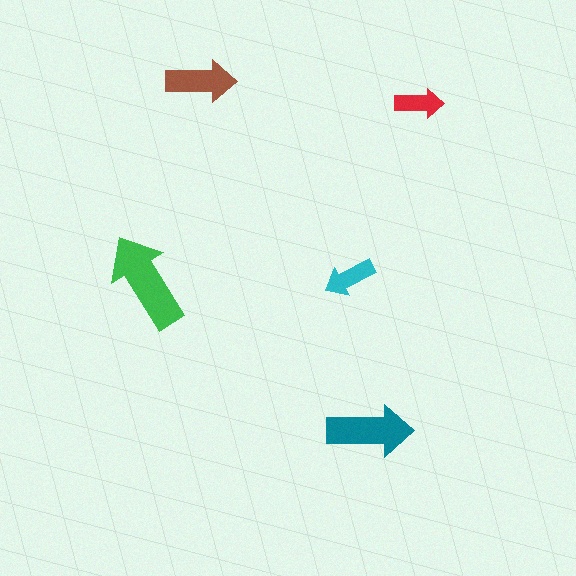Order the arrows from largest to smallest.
the green one, the teal one, the brown one, the cyan one, the red one.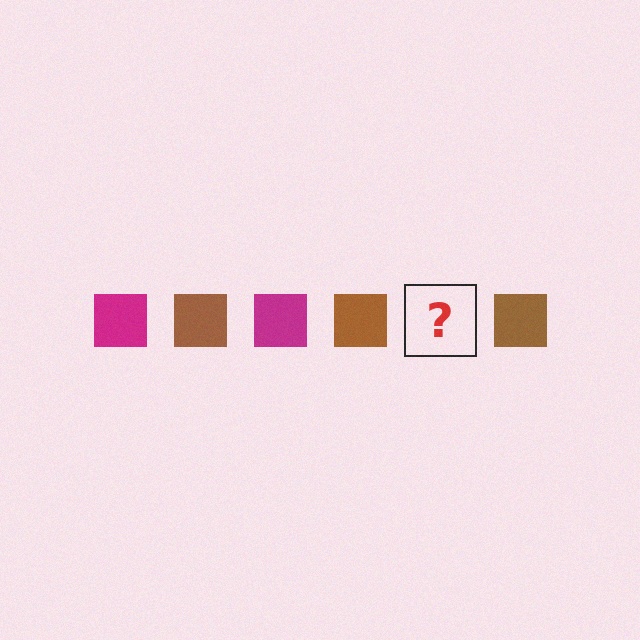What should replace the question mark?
The question mark should be replaced with a magenta square.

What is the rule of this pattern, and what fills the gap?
The rule is that the pattern cycles through magenta, brown squares. The gap should be filled with a magenta square.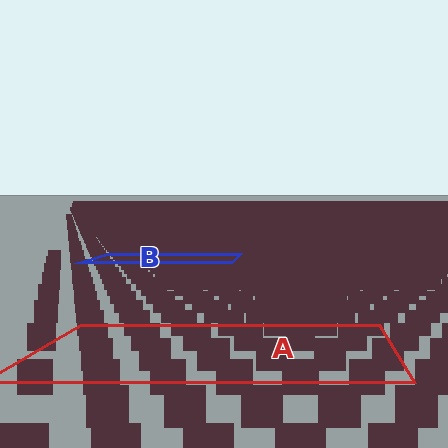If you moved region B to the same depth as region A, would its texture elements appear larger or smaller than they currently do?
They would appear larger. At a closer depth, the same texture elements are projected at a bigger on-screen size.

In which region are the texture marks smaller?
The texture marks are smaller in region B, because it is farther away.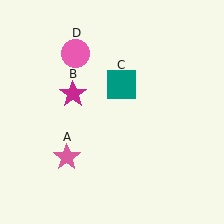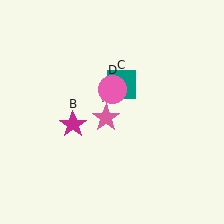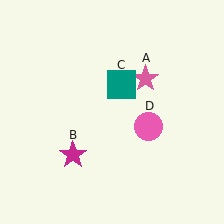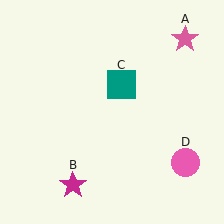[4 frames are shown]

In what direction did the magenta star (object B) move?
The magenta star (object B) moved down.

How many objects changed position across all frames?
3 objects changed position: pink star (object A), magenta star (object B), pink circle (object D).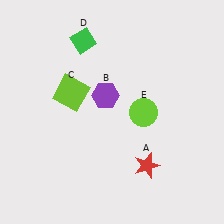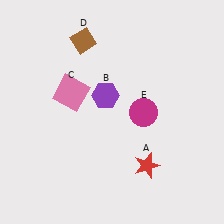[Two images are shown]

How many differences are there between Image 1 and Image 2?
There are 3 differences between the two images.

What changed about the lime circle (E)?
In Image 1, E is lime. In Image 2, it changed to magenta.